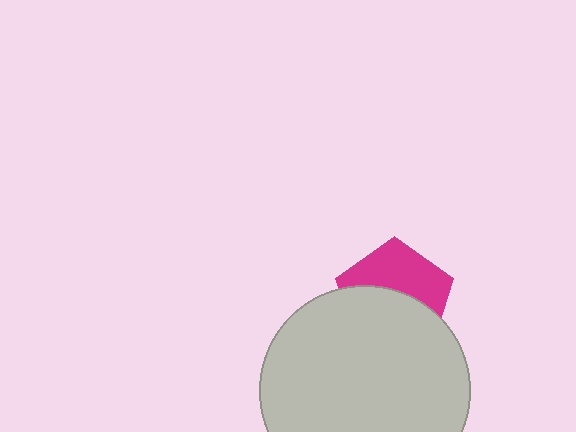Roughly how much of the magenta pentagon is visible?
About half of it is visible (roughly 46%).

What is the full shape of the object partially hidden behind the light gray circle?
The partially hidden object is a magenta pentagon.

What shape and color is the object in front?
The object in front is a light gray circle.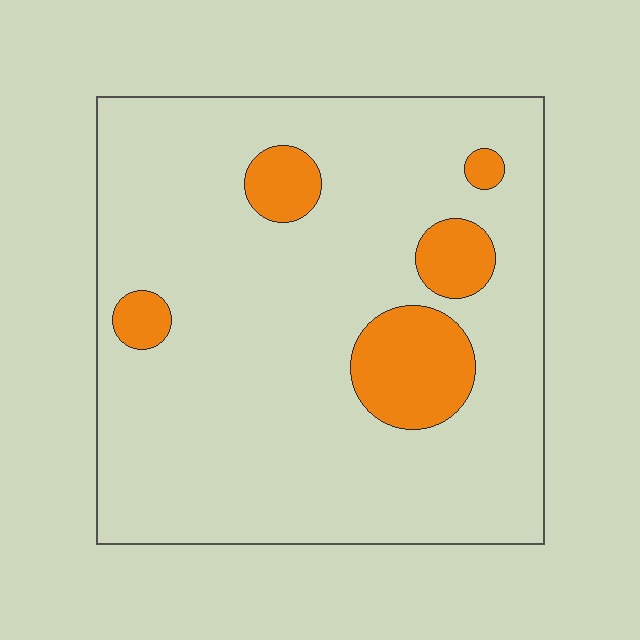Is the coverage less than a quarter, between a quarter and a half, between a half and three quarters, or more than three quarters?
Less than a quarter.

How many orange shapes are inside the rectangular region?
5.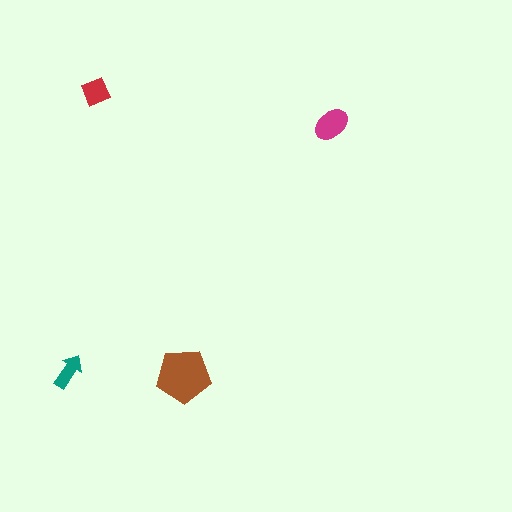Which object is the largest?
The brown pentagon.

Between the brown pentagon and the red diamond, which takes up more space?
The brown pentagon.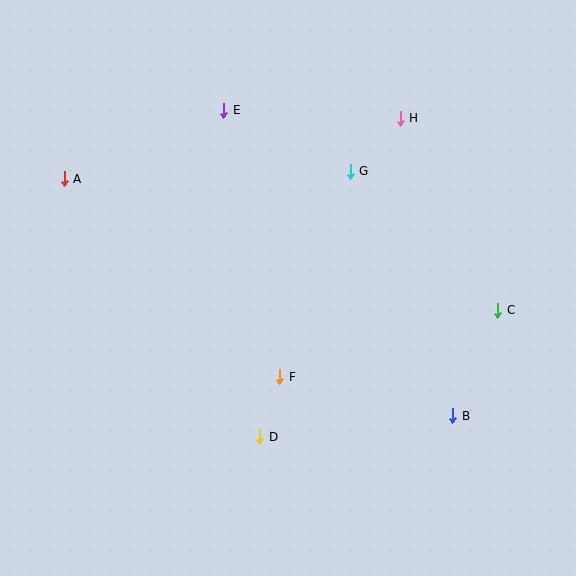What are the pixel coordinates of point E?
Point E is at (224, 110).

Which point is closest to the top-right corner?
Point H is closest to the top-right corner.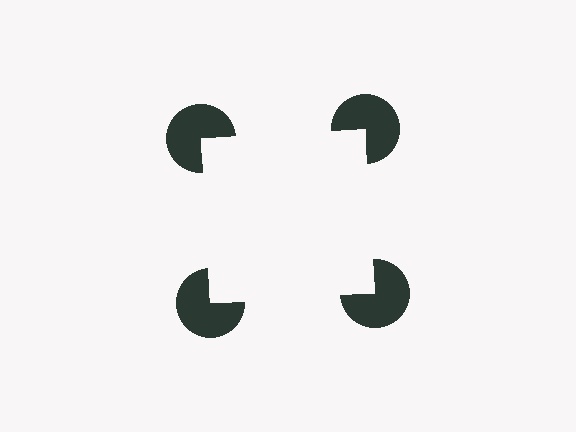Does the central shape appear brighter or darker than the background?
It typically appears slightly brighter than the background, even though no actual brightness change is drawn.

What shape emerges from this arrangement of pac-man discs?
An illusory square — its edges are inferred from the aligned wedge cuts in the pac-man discs, not physically drawn.